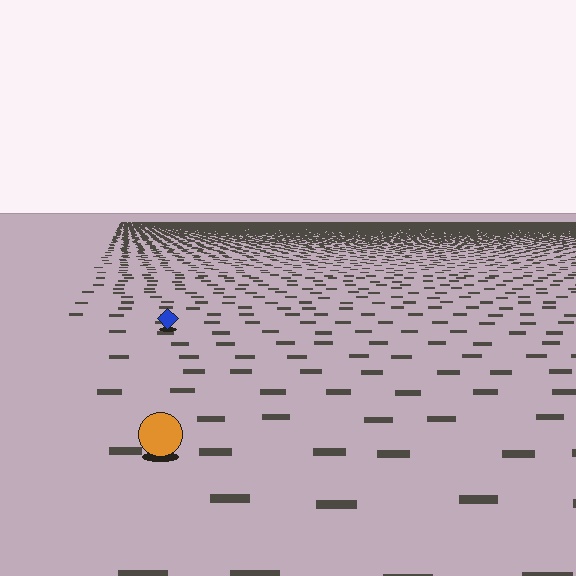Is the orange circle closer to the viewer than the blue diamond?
Yes. The orange circle is closer — you can tell from the texture gradient: the ground texture is coarser near it.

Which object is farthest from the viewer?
The blue diamond is farthest from the viewer. It appears smaller and the ground texture around it is denser.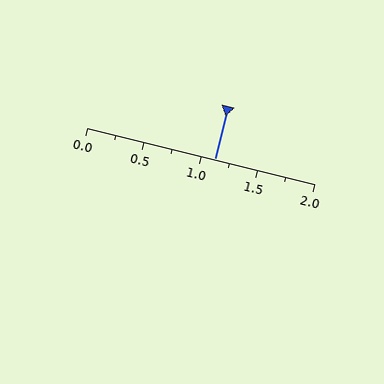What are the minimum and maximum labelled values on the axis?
The axis runs from 0.0 to 2.0.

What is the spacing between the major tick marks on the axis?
The major ticks are spaced 0.5 apart.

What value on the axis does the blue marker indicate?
The marker indicates approximately 1.12.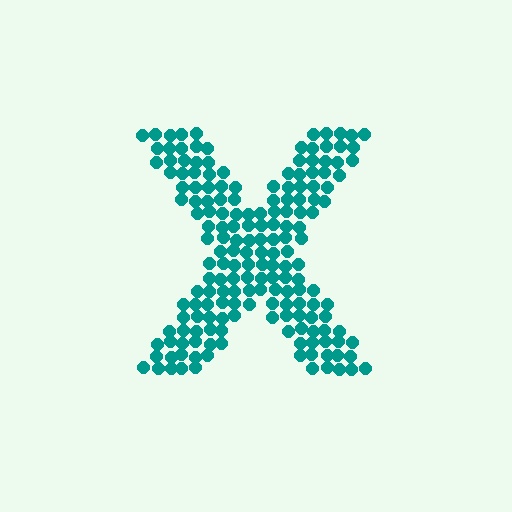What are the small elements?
The small elements are circles.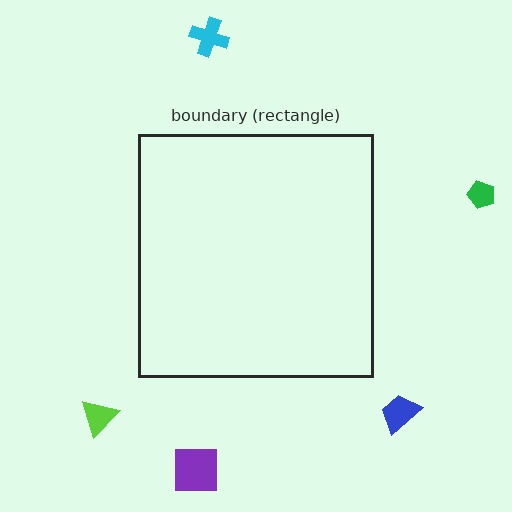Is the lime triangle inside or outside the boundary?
Outside.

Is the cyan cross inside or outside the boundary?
Outside.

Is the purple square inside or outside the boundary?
Outside.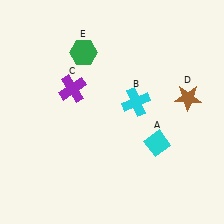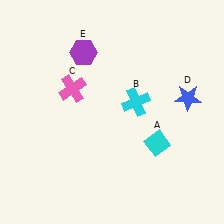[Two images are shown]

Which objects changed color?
C changed from purple to pink. D changed from brown to blue. E changed from green to purple.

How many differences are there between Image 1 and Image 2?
There are 3 differences between the two images.